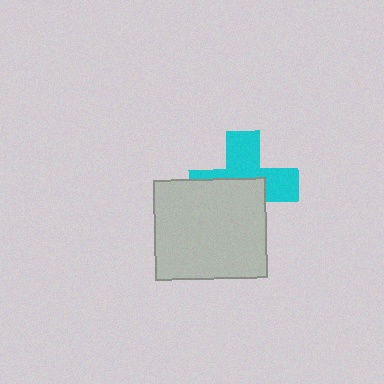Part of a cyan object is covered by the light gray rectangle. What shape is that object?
It is a cross.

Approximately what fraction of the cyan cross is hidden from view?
Roughly 49% of the cyan cross is hidden behind the light gray rectangle.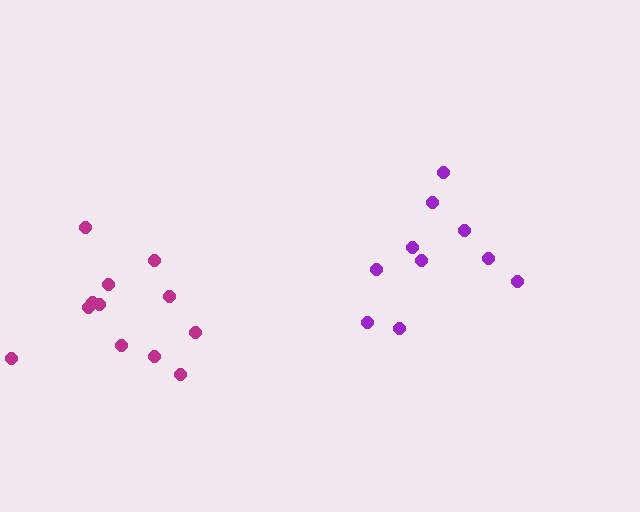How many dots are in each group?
Group 1: 10 dots, Group 2: 12 dots (22 total).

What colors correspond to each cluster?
The clusters are colored: purple, magenta.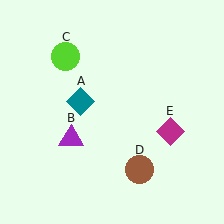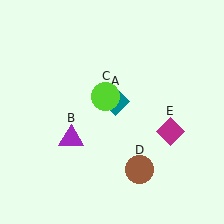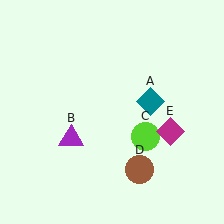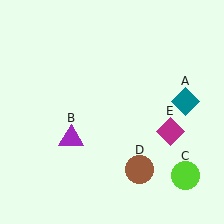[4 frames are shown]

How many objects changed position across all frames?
2 objects changed position: teal diamond (object A), lime circle (object C).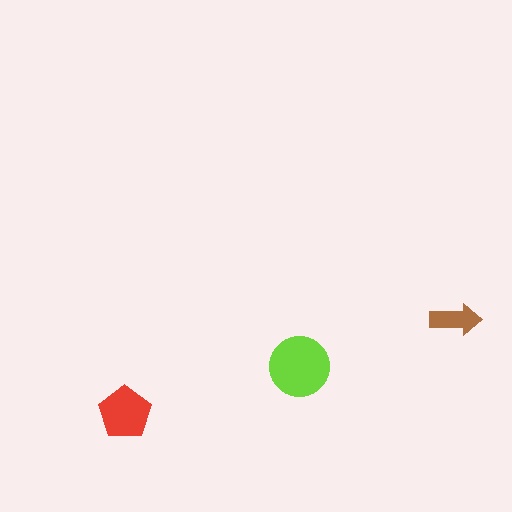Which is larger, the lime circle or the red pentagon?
The lime circle.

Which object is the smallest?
The brown arrow.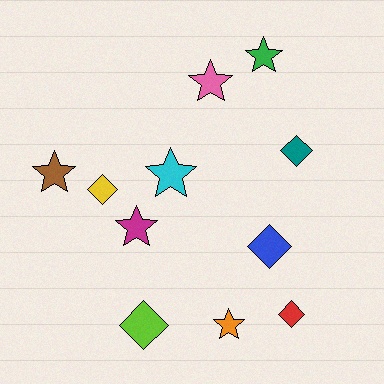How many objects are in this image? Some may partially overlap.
There are 11 objects.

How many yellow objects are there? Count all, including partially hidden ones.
There is 1 yellow object.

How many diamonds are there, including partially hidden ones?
There are 5 diamonds.